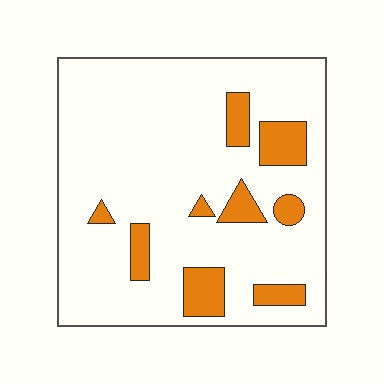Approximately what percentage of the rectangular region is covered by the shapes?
Approximately 15%.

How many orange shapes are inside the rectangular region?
9.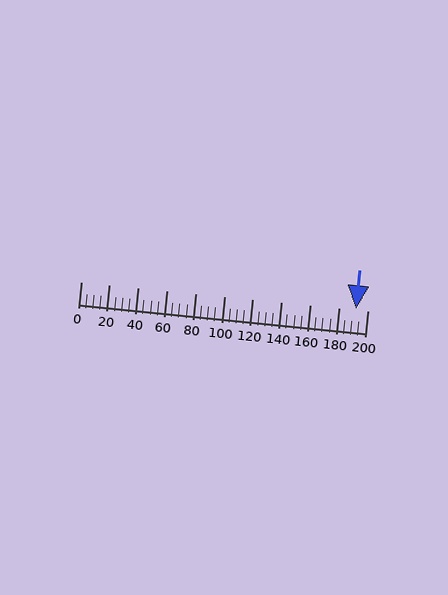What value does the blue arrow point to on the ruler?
The blue arrow points to approximately 192.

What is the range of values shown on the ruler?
The ruler shows values from 0 to 200.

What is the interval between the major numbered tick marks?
The major tick marks are spaced 20 units apart.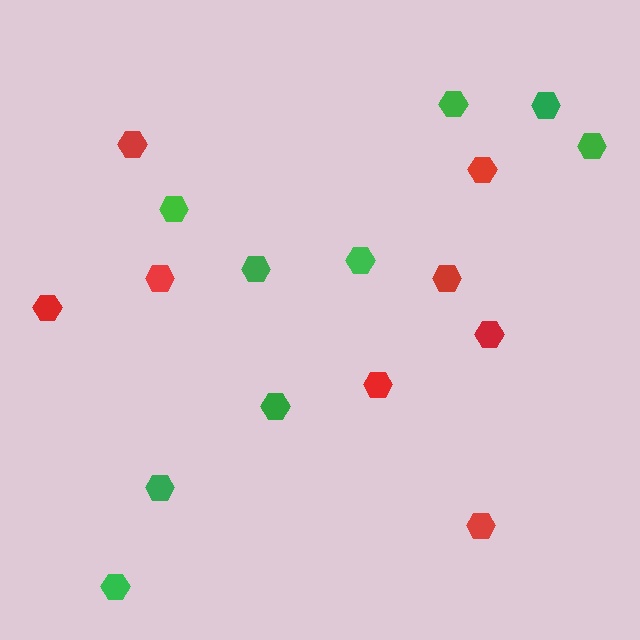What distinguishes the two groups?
There are 2 groups: one group of green hexagons (9) and one group of red hexagons (8).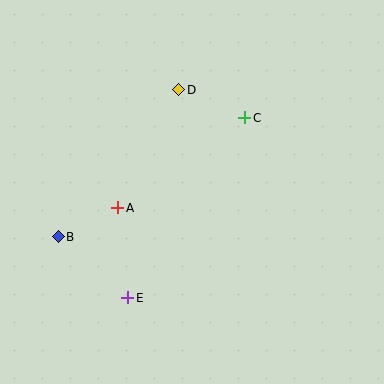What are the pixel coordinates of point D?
Point D is at (179, 90).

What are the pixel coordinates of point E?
Point E is at (128, 298).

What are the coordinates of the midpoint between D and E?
The midpoint between D and E is at (153, 194).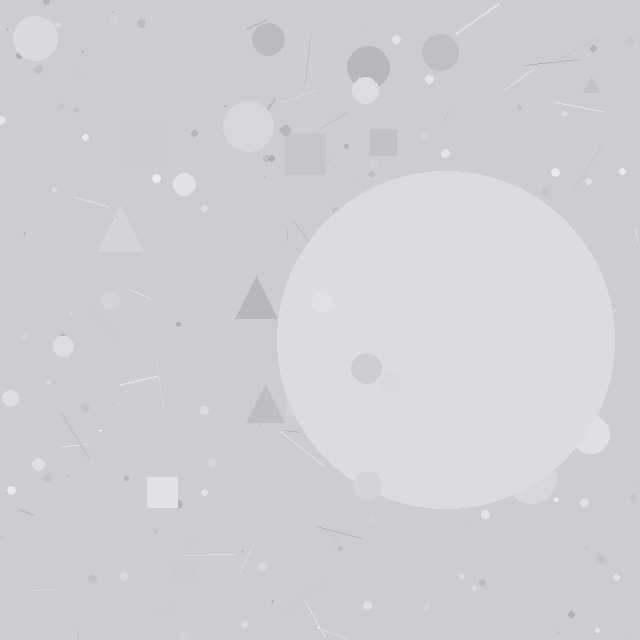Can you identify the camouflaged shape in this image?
The camouflaged shape is a circle.